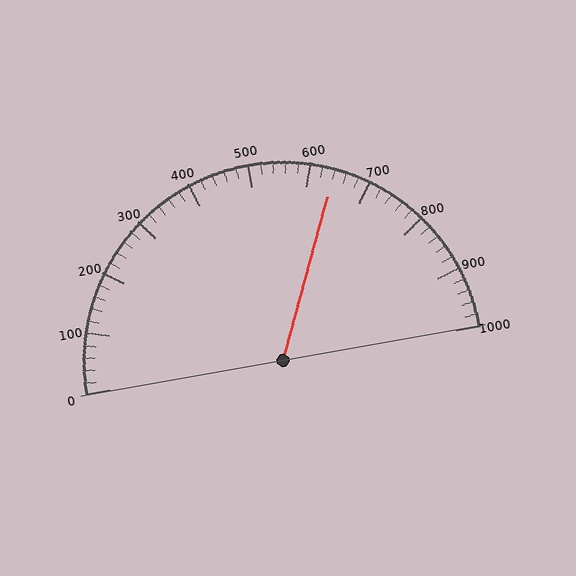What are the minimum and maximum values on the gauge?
The gauge ranges from 0 to 1000.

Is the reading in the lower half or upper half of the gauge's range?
The reading is in the upper half of the range (0 to 1000).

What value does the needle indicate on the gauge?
The needle indicates approximately 640.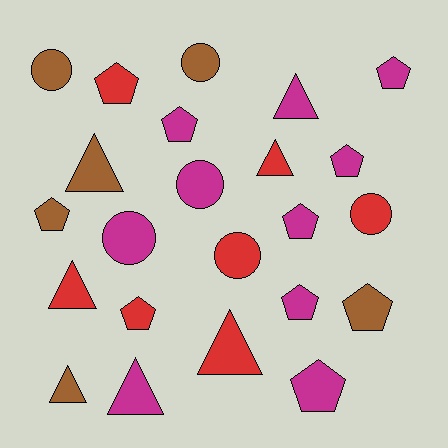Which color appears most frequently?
Magenta, with 10 objects.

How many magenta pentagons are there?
There are 6 magenta pentagons.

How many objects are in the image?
There are 23 objects.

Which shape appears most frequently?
Pentagon, with 10 objects.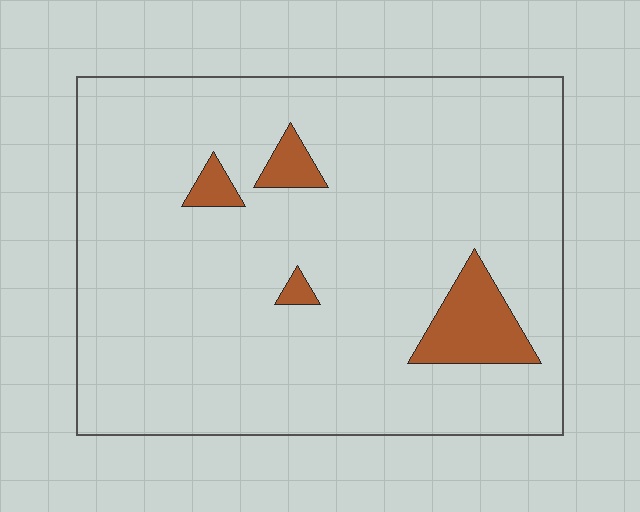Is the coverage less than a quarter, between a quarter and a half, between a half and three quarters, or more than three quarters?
Less than a quarter.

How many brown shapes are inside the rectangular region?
4.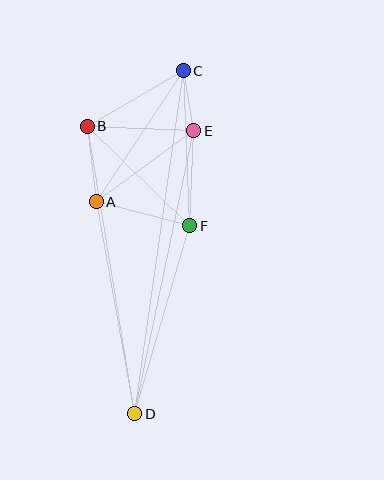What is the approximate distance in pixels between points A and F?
The distance between A and F is approximately 97 pixels.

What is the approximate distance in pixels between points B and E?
The distance between B and E is approximately 106 pixels.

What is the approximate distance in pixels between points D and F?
The distance between D and F is approximately 196 pixels.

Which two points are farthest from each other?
Points C and D are farthest from each other.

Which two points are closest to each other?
Points C and E are closest to each other.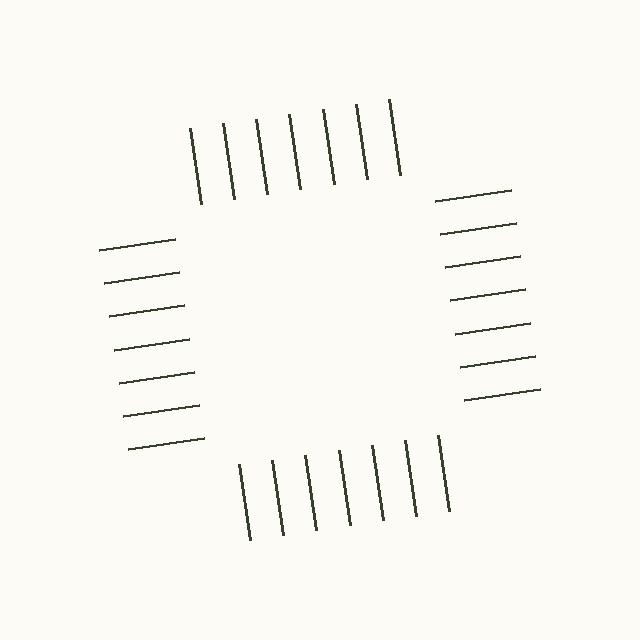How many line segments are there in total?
28 — 7 along each of the 4 edges.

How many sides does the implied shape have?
4 sides — the line-ends trace a square.